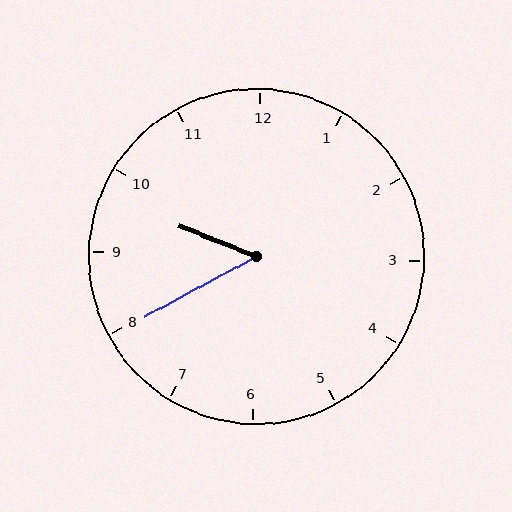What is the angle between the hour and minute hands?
Approximately 50 degrees.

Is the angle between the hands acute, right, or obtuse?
It is acute.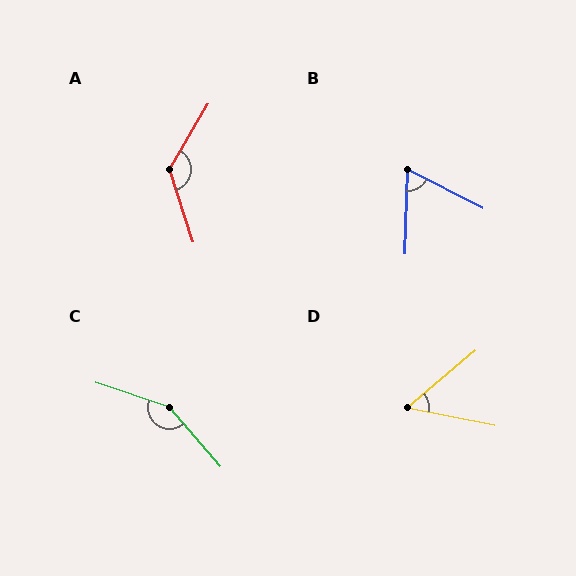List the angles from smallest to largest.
D (51°), B (65°), A (131°), C (149°).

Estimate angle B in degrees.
Approximately 65 degrees.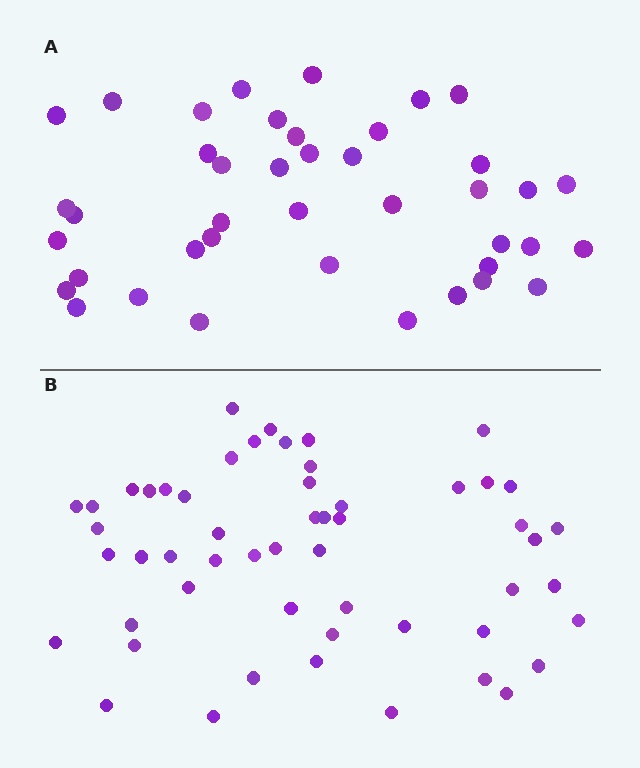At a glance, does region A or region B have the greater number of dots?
Region B (the bottom region) has more dots.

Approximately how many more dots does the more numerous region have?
Region B has approximately 15 more dots than region A.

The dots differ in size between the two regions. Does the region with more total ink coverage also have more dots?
No. Region A has more total ink coverage because its dots are larger, but region B actually contains more individual dots. Total area can be misleading — the number of items is what matters here.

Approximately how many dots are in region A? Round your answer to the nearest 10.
About 40 dots. (The exact count is 41, which rounds to 40.)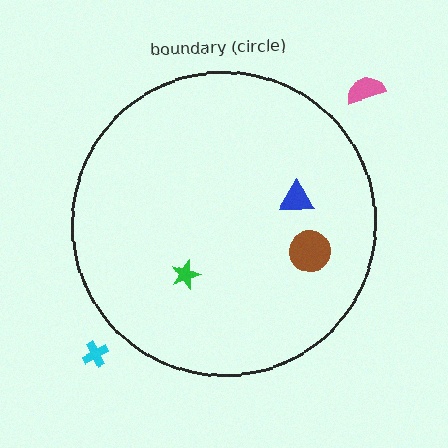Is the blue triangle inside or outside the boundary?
Inside.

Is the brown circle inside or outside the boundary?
Inside.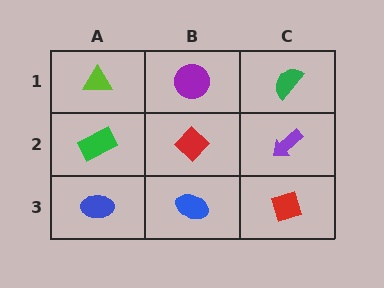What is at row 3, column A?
A blue ellipse.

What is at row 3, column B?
A blue ellipse.